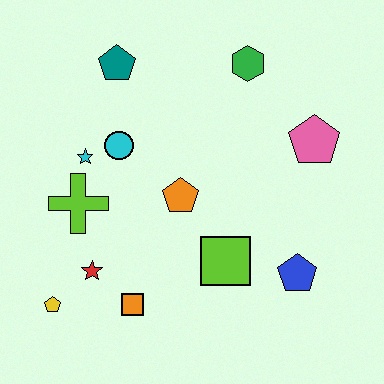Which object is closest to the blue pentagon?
The lime square is closest to the blue pentagon.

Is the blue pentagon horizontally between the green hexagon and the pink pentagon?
Yes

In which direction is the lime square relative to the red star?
The lime square is to the right of the red star.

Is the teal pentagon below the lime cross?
No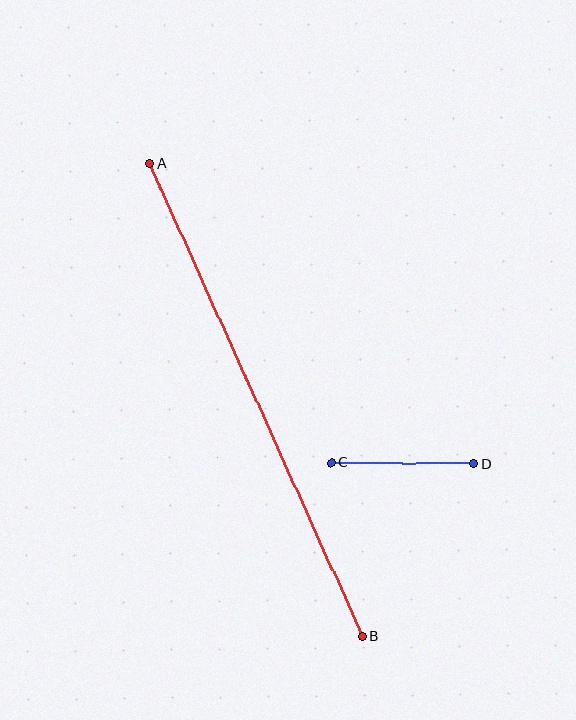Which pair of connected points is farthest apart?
Points A and B are farthest apart.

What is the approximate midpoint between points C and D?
The midpoint is at approximately (403, 463) pixels.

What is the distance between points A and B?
The distance is approximately 519 pixels.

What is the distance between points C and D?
The distance is approximately 143 pixels.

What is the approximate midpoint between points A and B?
The midpoint is at approximately (256, 400) pixels.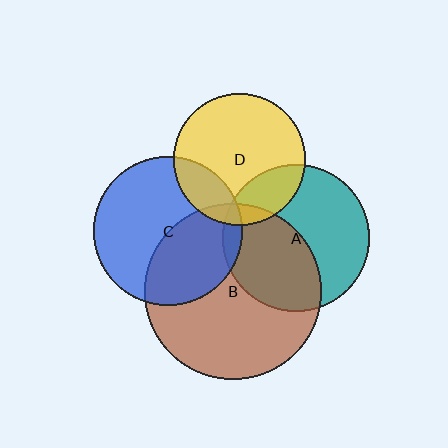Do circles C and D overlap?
Yes.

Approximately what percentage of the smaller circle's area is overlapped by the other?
Approximately 20%.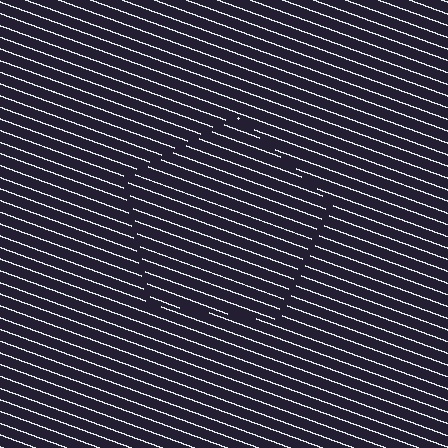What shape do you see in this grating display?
An illusory pentagon. The interior of the shape contains the same grating, shifted by half a period — the contour is defined by the phase discontinuity where line-ends from the inner and outer gratings abut.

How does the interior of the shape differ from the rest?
The interior of the shape contains the same grating, shifted by half a period — the contour is defined by the phase discontinuity where line-ends from the inner and outer gratings abut.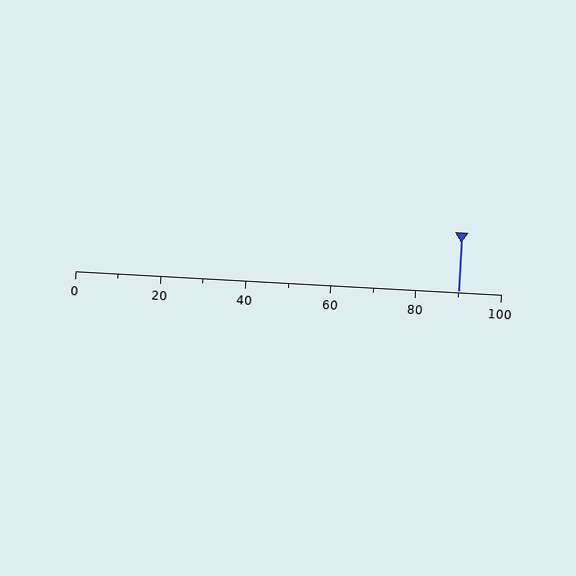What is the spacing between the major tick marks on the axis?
The major ticks are spaced 20 apart.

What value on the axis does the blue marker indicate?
The marker indicates approximately 90.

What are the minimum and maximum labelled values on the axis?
The axis runs from 0 to 100.